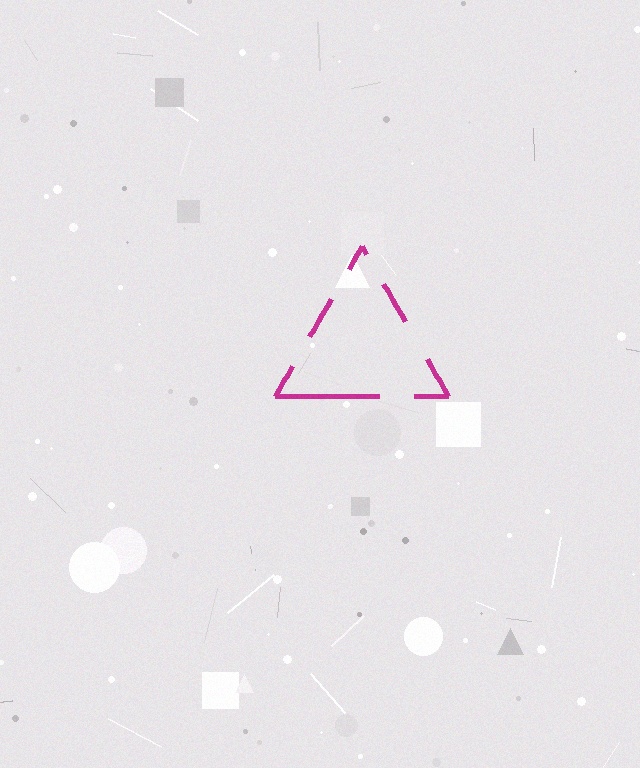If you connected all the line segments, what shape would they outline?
They would outline a triangle.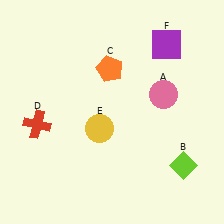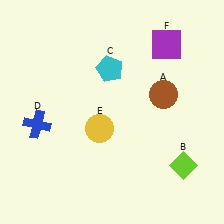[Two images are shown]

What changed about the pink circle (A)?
In Image 1, A is pink. In Image 2, it changed to brown.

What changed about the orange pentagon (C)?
In Image 1, C is orange. In Image 2, it changed to cyan.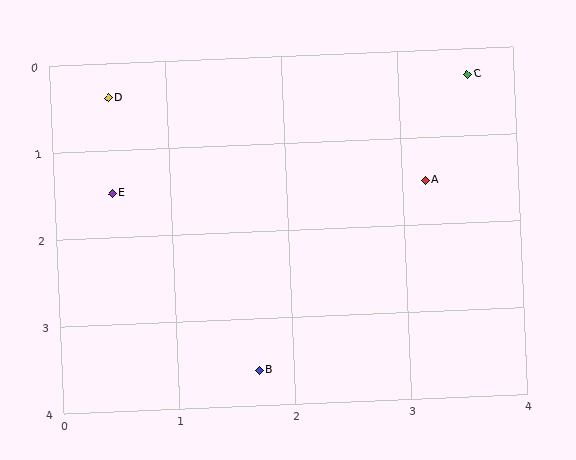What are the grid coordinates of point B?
Point B is at approximately (1.7, 3.6).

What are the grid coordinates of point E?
Point E is at approximately (0.5, 1.5).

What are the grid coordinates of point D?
Point D is at approximately (0.5, 0.4).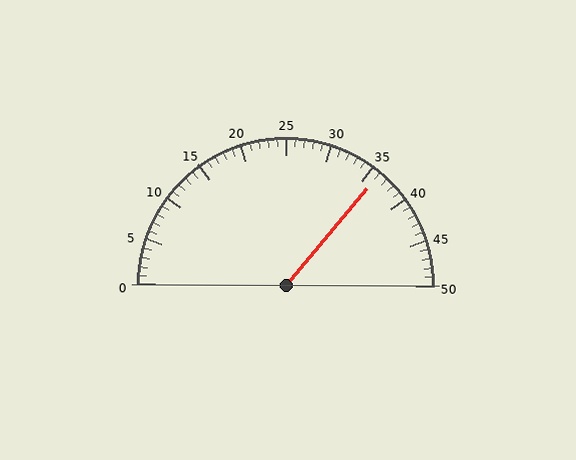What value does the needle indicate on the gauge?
The needle indicates approximately 36.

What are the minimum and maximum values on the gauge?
The gauge ranges from 0 to 50.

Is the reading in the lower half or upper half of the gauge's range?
The reading is in the upper half of the range (0 to 50).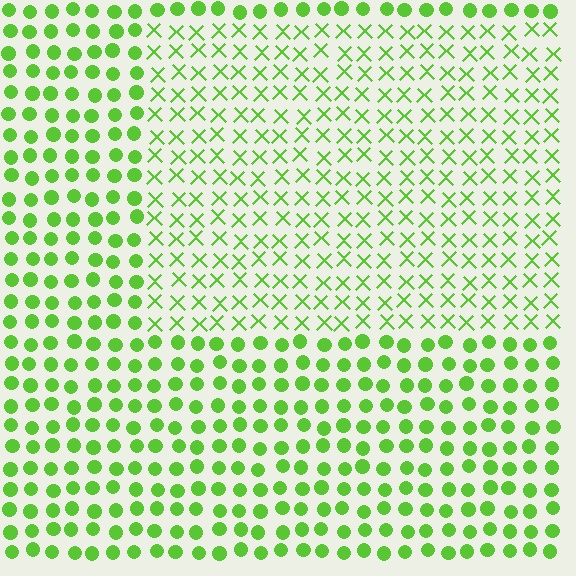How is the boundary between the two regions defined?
The boundary is defined by a change in element shape: X marks inside vs. circles outside. All elements share the same color and spacing.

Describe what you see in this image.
The image is filled with small lime elements arranged in a uniform grid. A rectangle-shaped region contains X marks, while the surrounding area contains circles. The boundary is defined purely by the change in element shape.